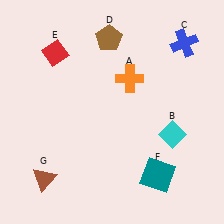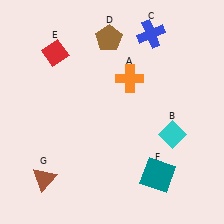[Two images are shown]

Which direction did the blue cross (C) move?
The blue cross (C) moved left.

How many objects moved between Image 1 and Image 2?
1 object moved between the two images.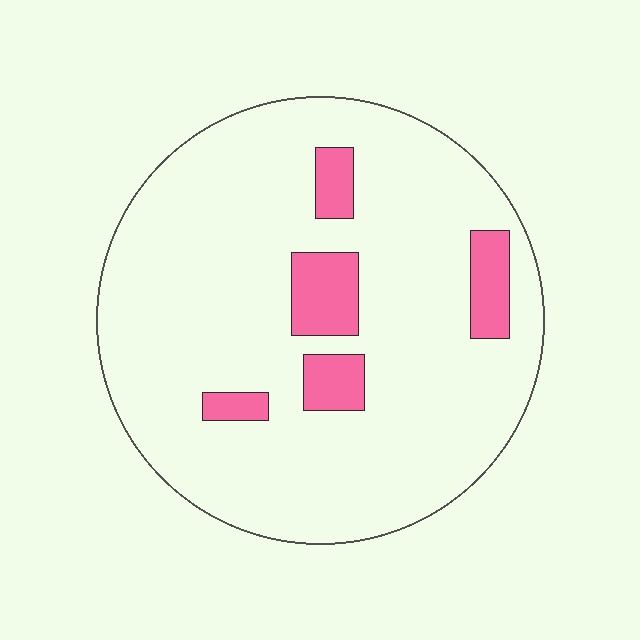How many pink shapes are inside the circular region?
5.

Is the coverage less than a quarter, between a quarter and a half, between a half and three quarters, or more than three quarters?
Less than a quarter.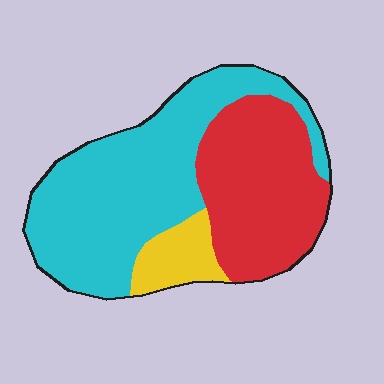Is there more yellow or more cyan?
Cyan.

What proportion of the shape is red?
Red covers 37% of the shape.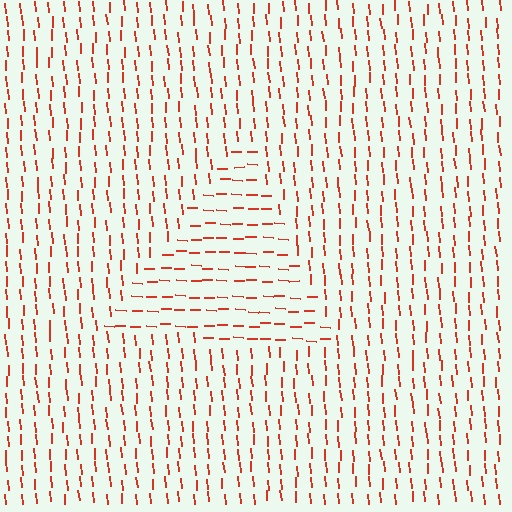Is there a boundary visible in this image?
Yes, there is a texture boundary formed by a change in line orientation.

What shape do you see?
I see a triangle.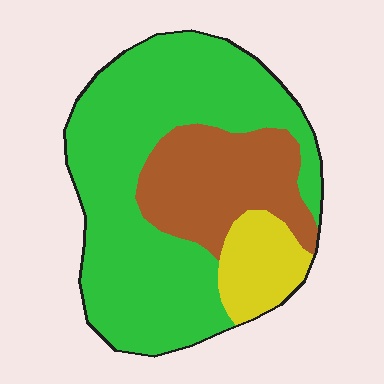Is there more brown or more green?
Green.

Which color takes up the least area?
Yellow, at roughly 10%.